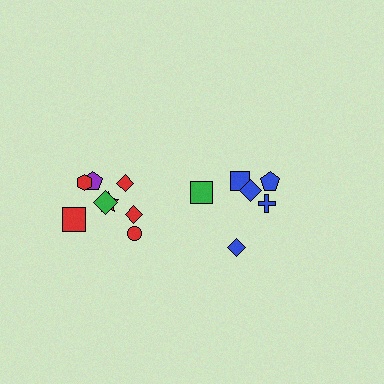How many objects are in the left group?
There are 8 objects.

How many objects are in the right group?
There are 6 objects.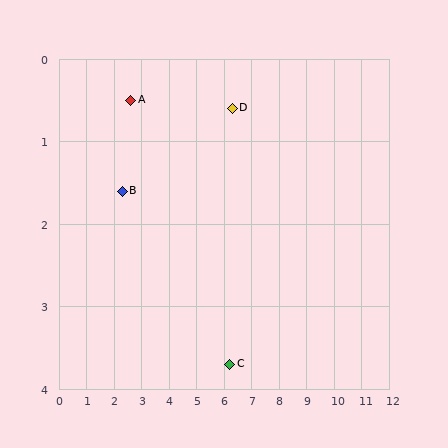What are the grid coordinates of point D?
Point D is at approximately (6.3, 0.6).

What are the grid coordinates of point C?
Point C is at approximately (6.2, 3.7).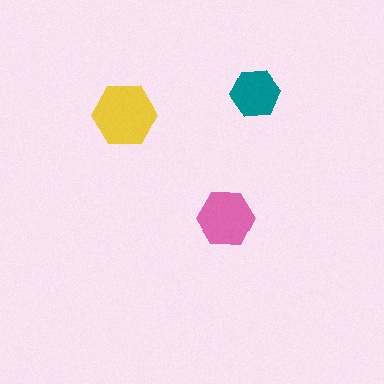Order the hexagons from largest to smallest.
the yellow one, the pink one, the teal one.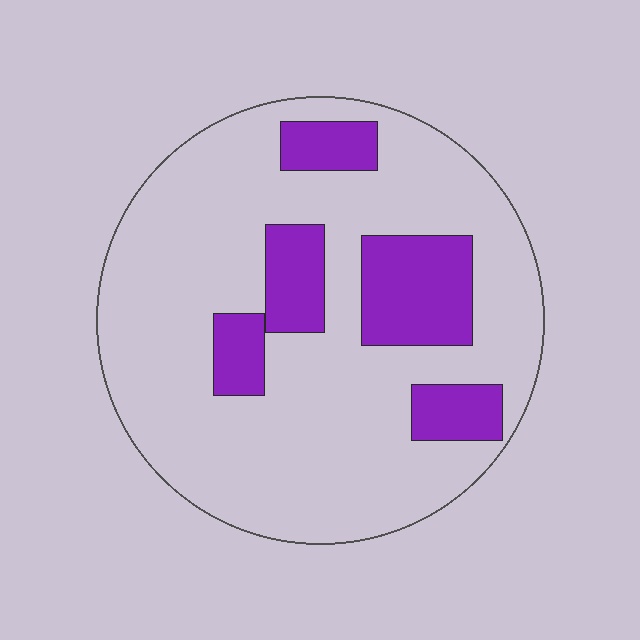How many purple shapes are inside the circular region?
5.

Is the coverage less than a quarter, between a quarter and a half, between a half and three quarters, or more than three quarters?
Less than a quarter.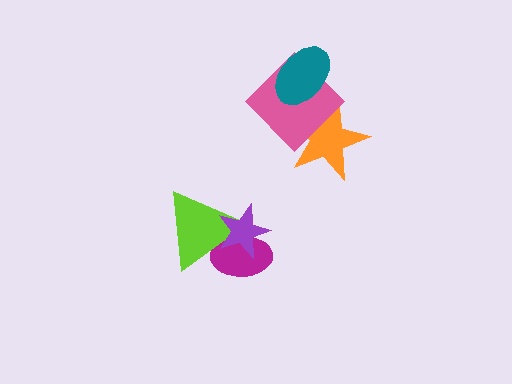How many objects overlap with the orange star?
2 objects overlap with the orange star.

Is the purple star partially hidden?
No, no other shape covers it.